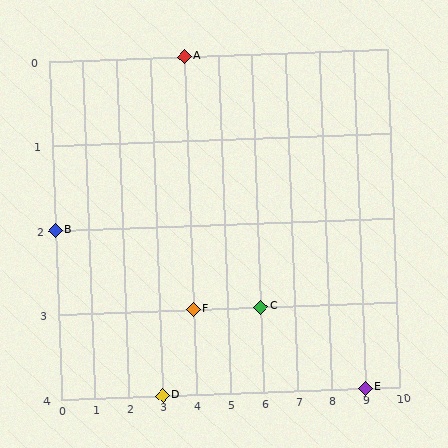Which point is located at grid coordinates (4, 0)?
Point A is at (4, 0).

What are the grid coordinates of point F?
Point F is at grid coordinates (4, 3).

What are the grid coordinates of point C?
Point C is at grid coordinates (6, 3).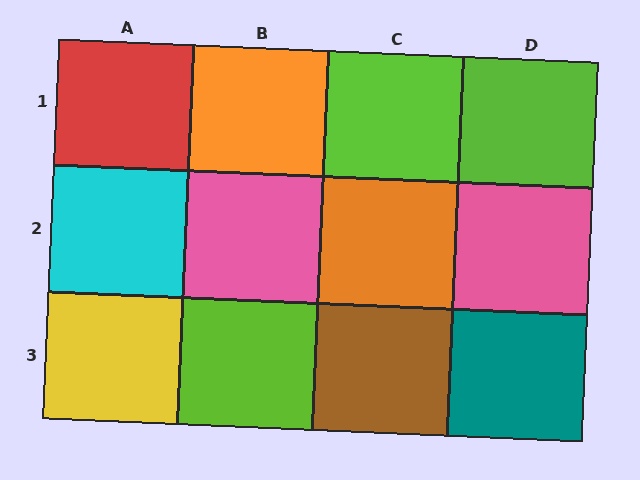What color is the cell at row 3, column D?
Teal.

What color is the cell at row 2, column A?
Cyan.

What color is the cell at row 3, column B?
Lime.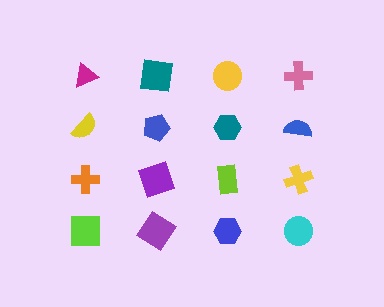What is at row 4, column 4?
A cyan circle.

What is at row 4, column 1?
A lime square.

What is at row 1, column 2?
A teal square.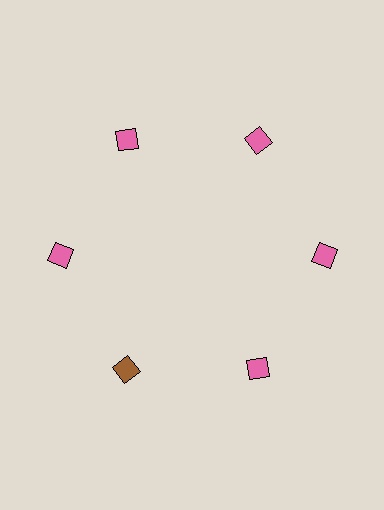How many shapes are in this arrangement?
There are 6 shapes arranged in a ring pattern.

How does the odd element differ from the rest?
It has a different color: brown instead of pink.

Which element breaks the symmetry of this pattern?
The brown diamond at roughly the 7 o'clock position breaks the symmetry. All other shapes are pink diamonds.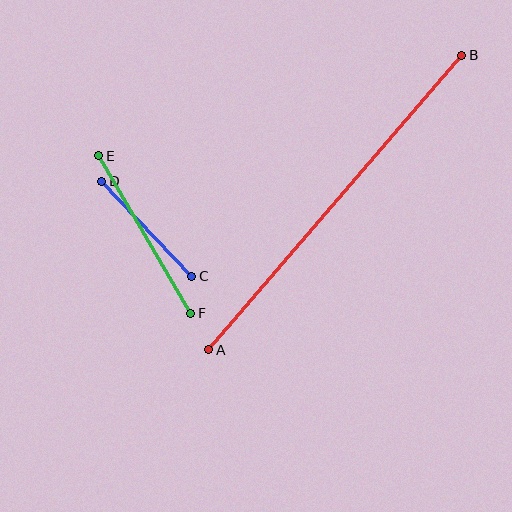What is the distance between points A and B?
The distance is approximately 388 pixels.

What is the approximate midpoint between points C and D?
The midpoint is at approximately (147, 229) pixels.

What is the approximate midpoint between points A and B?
The midpoint is at approximately (335, 202) pixels.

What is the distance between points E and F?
The distance is approximately 182 pixels.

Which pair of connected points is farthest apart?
Points A and B are farthest apart.